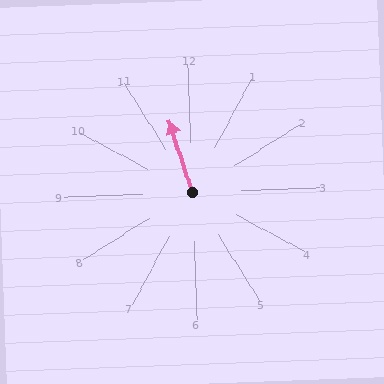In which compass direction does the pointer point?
North.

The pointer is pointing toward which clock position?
Roughly 11 o'clock.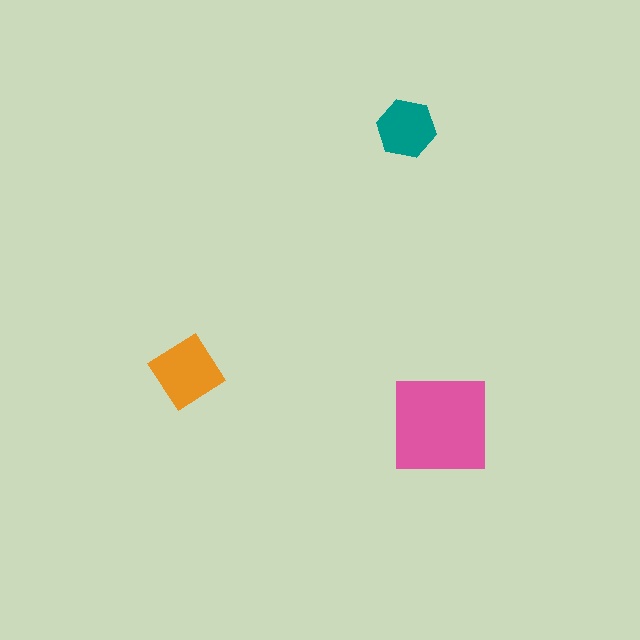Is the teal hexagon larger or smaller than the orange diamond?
Smaller.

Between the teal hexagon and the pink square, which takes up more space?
The pink square.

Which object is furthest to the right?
The pink square is rightmost.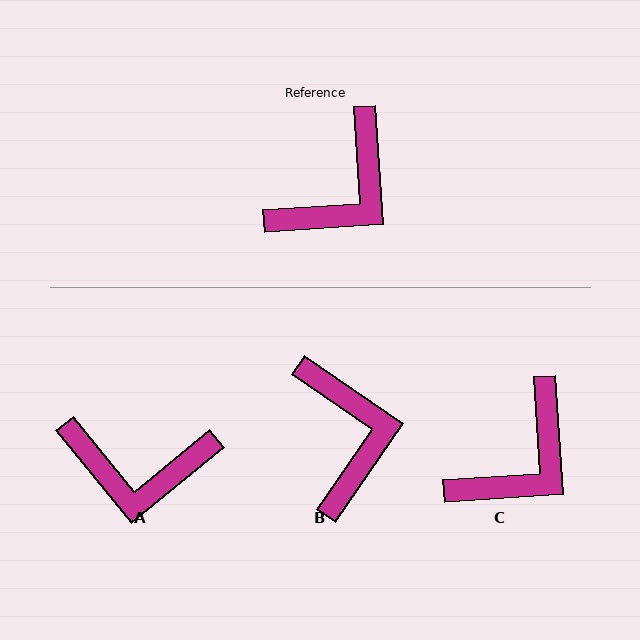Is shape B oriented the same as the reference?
No, it is off by about 52 degrees.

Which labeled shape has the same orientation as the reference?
C.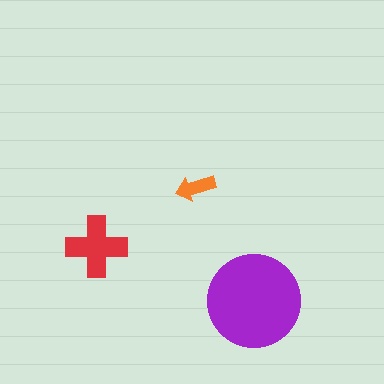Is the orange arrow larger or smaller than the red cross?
Smaller.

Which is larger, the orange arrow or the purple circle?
The purple circle.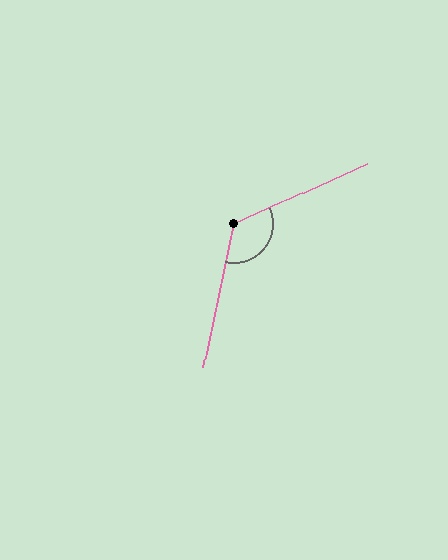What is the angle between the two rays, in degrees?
Approximately 127 degrees.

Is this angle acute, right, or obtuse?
It is obtuse.